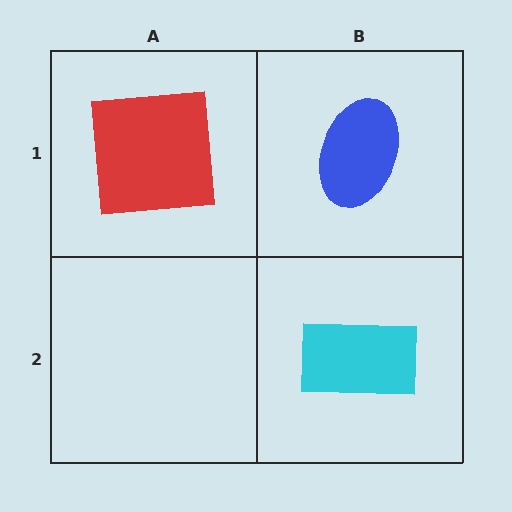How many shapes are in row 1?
2 shapes.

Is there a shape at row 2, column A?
No, that cell is empty.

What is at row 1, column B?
A blue ellipse.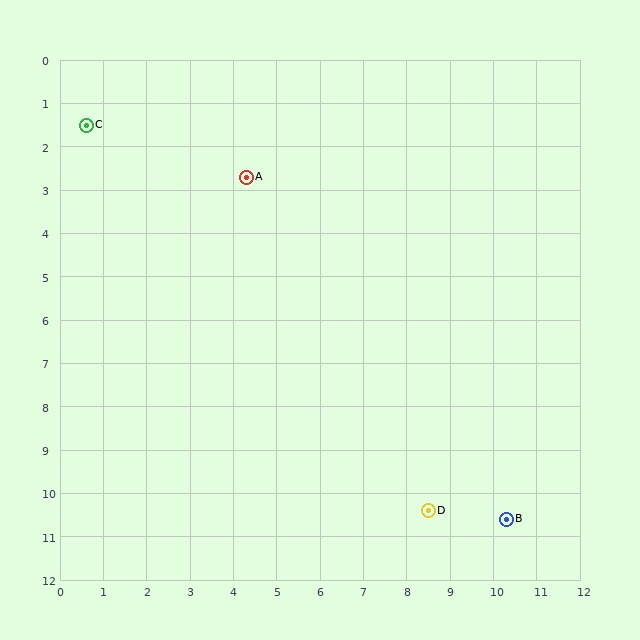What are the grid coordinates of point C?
Point C is at approximately (0.6, 1.5).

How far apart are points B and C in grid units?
Points B and C are about 13.3 grid units apart.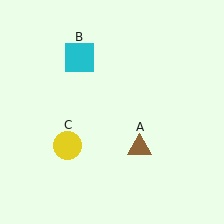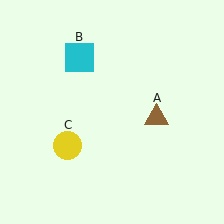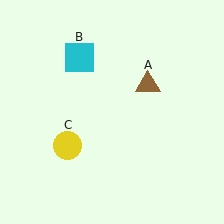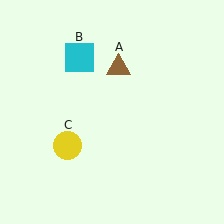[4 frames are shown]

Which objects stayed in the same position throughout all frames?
Cyan square (object B) and yellow circle (object C) remained stationary.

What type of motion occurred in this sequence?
The brown triangle (object A) rotated counterclockwise around the center of the scene.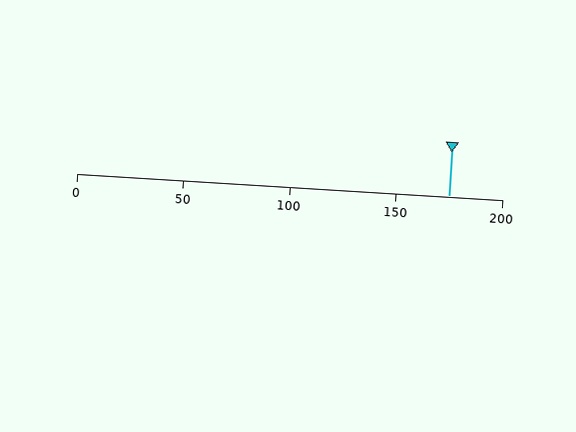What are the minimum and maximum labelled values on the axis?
The axis runs from 0 to 200.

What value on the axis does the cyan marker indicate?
The marker indicates approximately 175.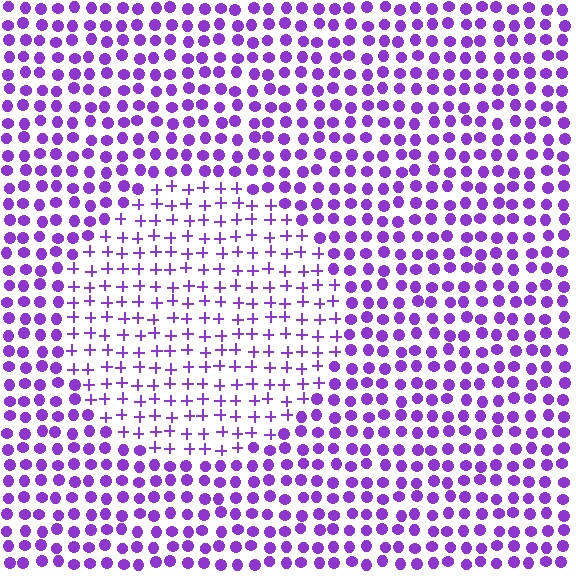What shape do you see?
I see a circle.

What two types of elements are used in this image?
The image uses plus signs inside the circle region and circles outside it.